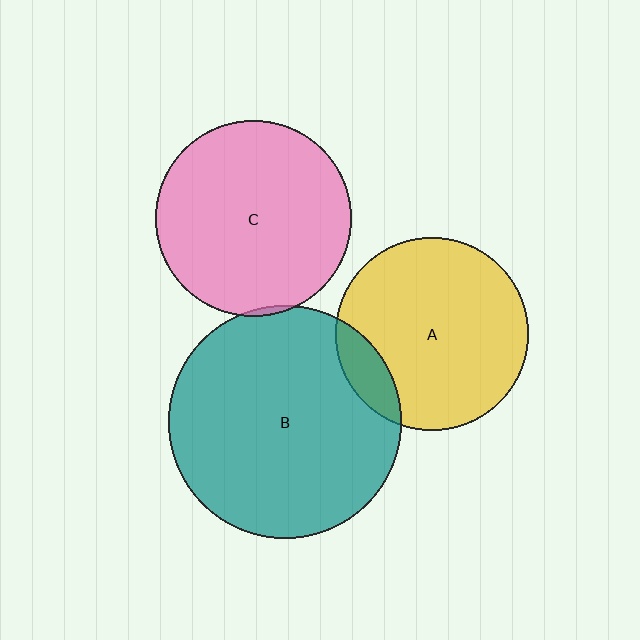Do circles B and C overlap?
Yes.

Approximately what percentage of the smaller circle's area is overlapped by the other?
Approximately 5%.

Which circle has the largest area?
Circle B (teal).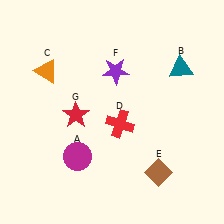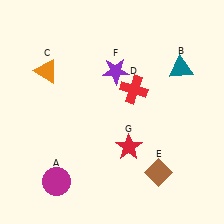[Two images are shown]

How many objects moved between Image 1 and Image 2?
3 objects moved between the two images.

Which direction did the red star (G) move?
The red star (G) moved right.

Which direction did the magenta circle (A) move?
The magenta circle (A) moved down.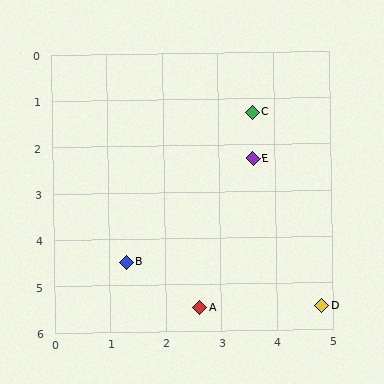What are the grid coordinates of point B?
Point B is at approximately (1.3, 4.5).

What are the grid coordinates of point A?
Point A is at approximately (2.6, 5.5).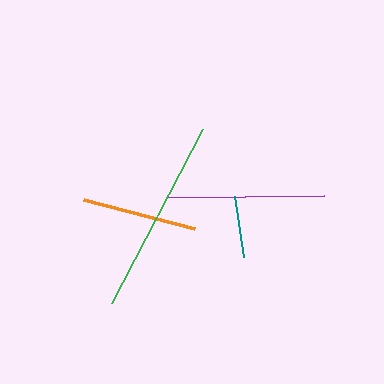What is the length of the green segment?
The green segment is approximately 196 pixels long.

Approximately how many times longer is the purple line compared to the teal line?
The purple line is approximately 2.6 times the length of the teal line.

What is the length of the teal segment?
The teal segment is approximately 61 pixels long.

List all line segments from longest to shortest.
From longest to shortest: green, purple, orange, teal.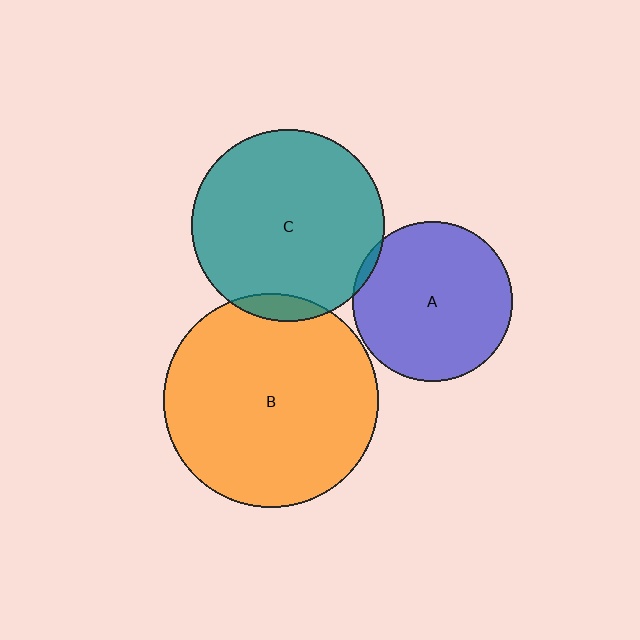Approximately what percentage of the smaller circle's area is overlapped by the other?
Approximately 5%.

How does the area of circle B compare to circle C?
Approximately 1.2 times.